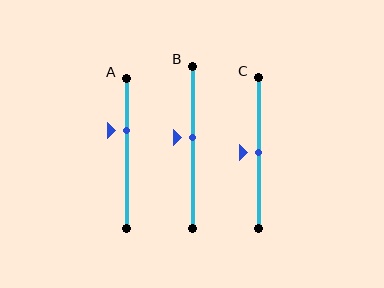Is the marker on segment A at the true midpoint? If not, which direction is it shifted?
No, the marker on segment A is shifted upward by about 15% of the segment length.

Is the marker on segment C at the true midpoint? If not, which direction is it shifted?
Yes, the marker on segment C is at the true midpoint.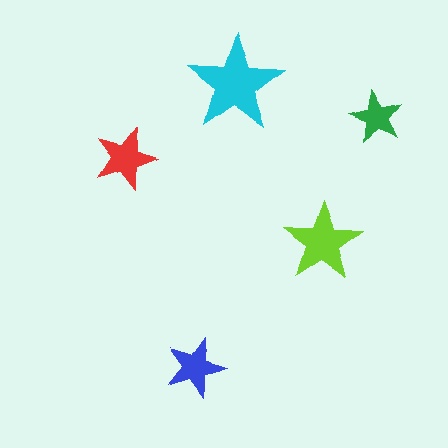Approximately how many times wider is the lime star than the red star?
About 1.5 times wider.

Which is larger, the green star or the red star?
The red one.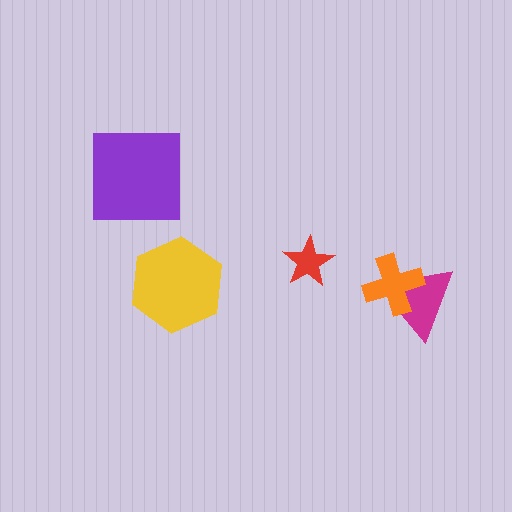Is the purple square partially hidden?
No, no other shape covers it.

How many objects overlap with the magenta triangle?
1 object overlaps with the magenta triangle.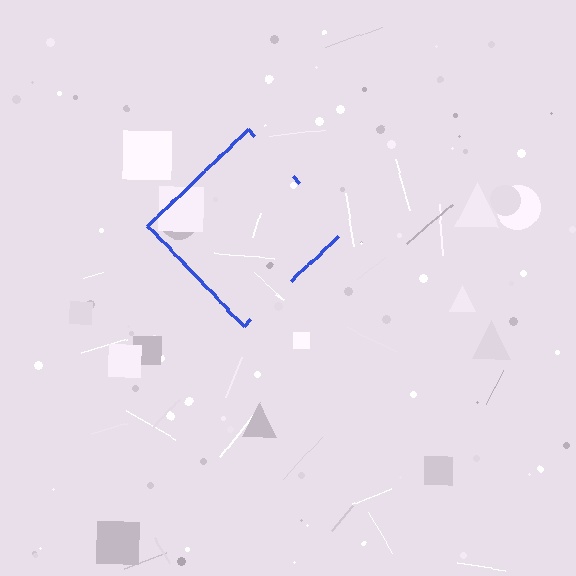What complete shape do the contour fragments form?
The contour fragments form a diamond.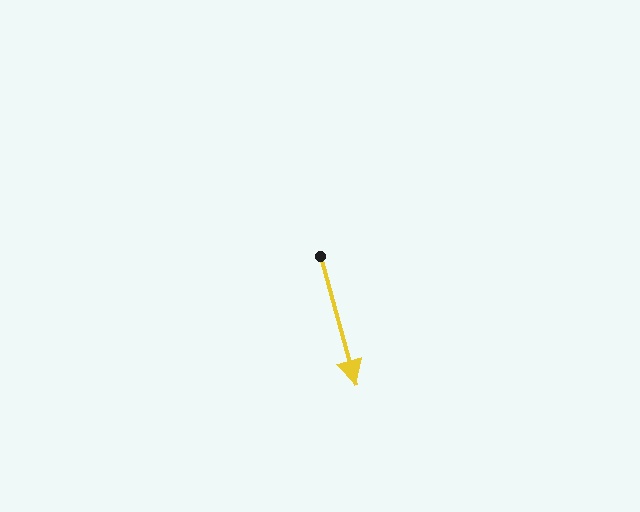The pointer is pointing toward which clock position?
Roughly 5 o'clock.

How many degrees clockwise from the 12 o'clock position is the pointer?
Approximately 165 degrees.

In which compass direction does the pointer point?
South.